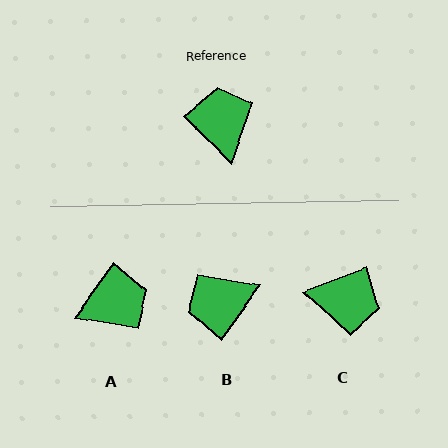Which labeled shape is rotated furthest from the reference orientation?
C, about 114 degrees away.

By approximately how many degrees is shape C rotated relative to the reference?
Approximately 114 degrees clockwise.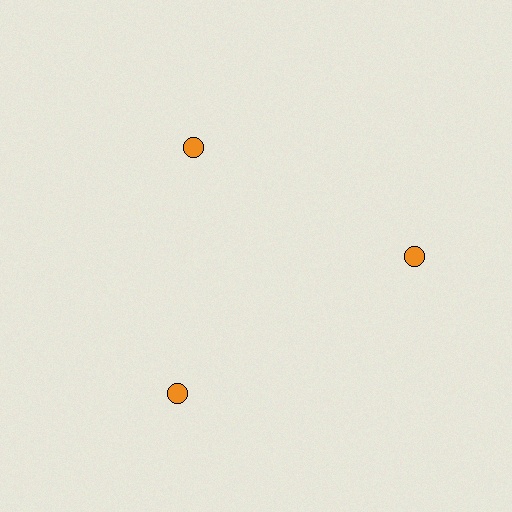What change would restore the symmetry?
The symmetry would be restored by moving it outward, back onto the ring so that all 3 circles sit at equal angles and equal distance from the center.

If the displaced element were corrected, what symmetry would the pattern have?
It would have 3-fold rotational symmetry — the pattern would map onto itself every 120 degrees.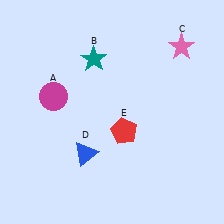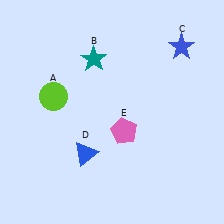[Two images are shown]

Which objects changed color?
A changed from magenta to lime. C changed from pink to blue. E changed from red to pink.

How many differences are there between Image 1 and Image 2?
There are 3 differences between the two images.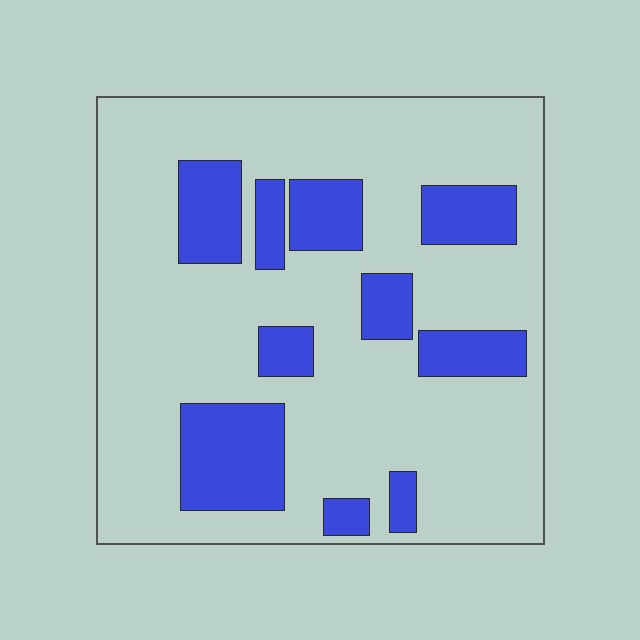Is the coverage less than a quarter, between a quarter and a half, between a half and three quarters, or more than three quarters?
Less than a quarter.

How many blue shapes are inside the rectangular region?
10.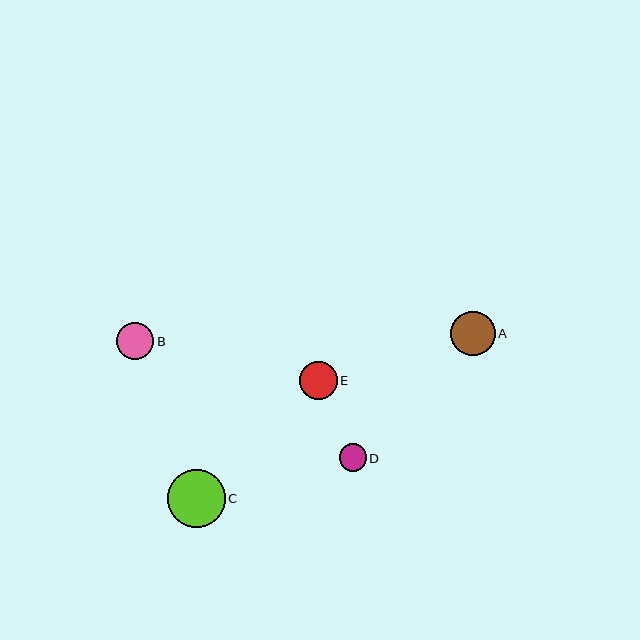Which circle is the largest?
Circle C is the largest with a size of approximately 58 pixels.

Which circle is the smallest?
Circle D is the smallest with a size of approximately 27 pixels.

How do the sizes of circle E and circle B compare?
Circle E and circle B are approximately the same size.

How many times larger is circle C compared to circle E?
Circle C is approximately 1.5 times the size of circle E.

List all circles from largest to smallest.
From largest to smallest: C, A, E, B, D.